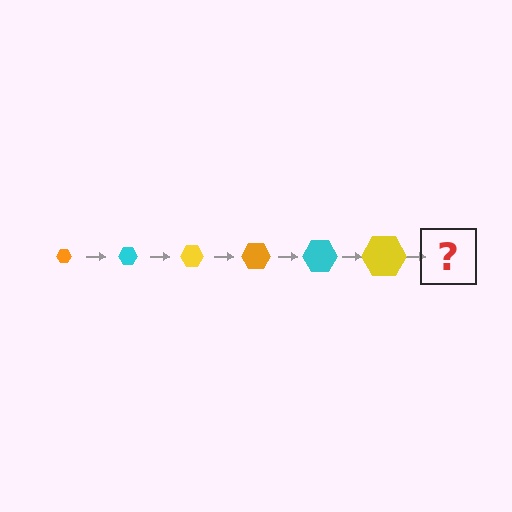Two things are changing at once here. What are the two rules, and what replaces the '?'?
The two rules are that the hexagon grows larger each step and the color cycles through orange, cyan, and yellow. The '?' should be an orange hexagon, larger than the previous one.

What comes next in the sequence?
The next element should be an orange hexagon, larger than the previous one.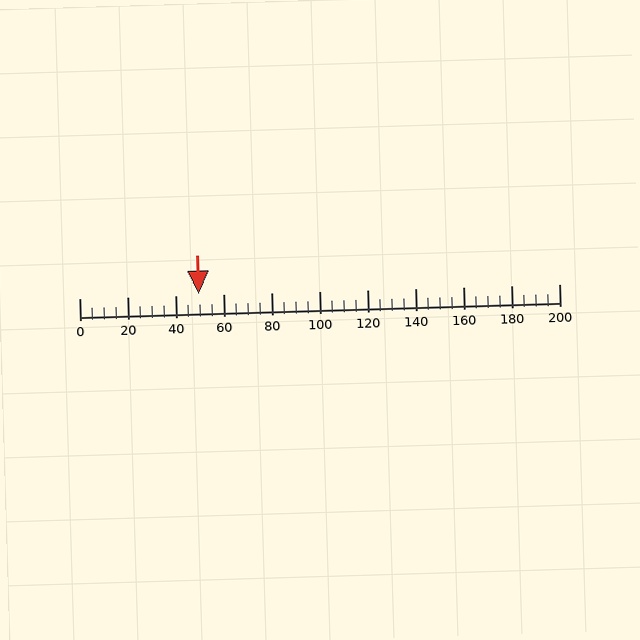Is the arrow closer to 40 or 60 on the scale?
The arrow is closer to 40.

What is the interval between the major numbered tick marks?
The major tick marks are spaced 20 units apart.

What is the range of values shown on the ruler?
The ruler shows values from 0 to 200.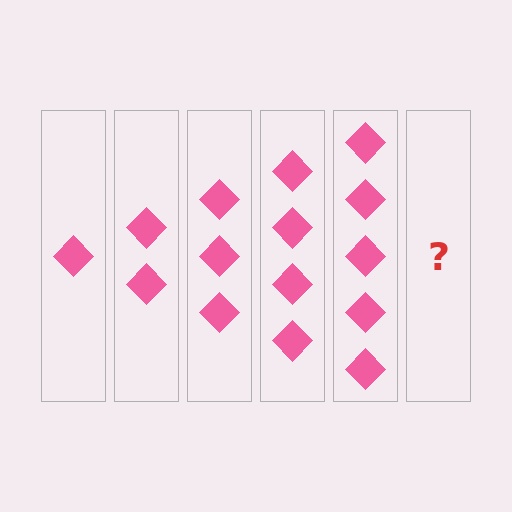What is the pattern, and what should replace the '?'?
The pattern is that each step adds one more diamond. The '?' should be 6 diamonds.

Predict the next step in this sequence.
The next step is 6 diamonds.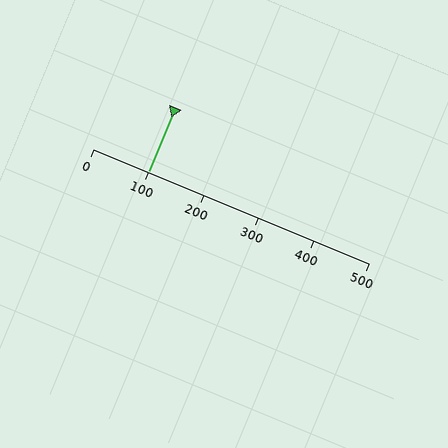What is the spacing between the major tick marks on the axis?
The major ticks are spaced 100 apart.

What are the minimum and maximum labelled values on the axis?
The axis runs from 0 to 500.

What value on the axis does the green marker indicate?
The marker indicates approximately 100.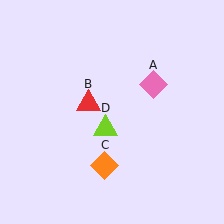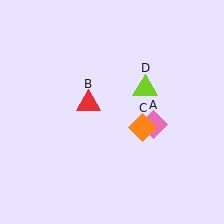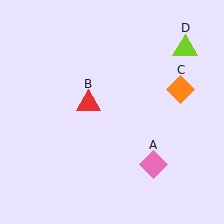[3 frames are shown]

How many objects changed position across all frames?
3 objects changed position: pink diamond (object A), orange diamond (object C), lime triangle (object D).